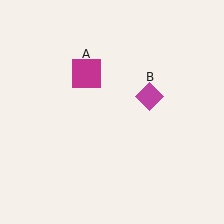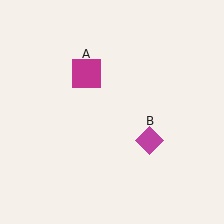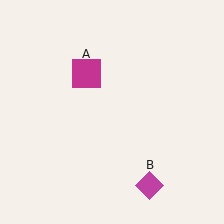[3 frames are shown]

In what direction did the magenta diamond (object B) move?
The magenta diamond (object B) moved down.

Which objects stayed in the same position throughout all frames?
Magenta square (object A) remained stationary.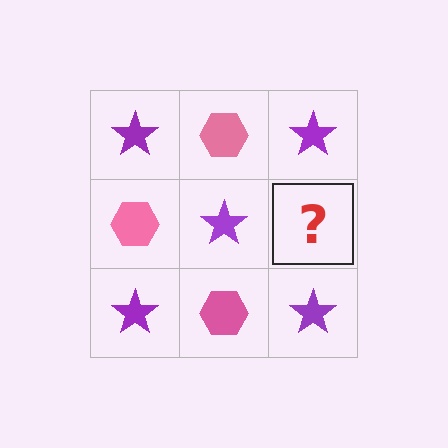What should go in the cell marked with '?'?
The missing cell should contain a pink hexagon.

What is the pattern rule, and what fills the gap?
The rule is that it alternates purple star and pink hexagon in a checkerboard pattern. The gap should be filled with a pink hexagon.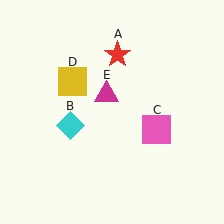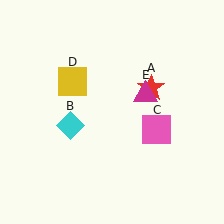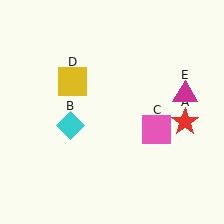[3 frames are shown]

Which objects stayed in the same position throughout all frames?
Cyan diamond (object B) and pink square (object C) and yellow square (object D) remained stationary.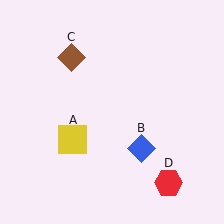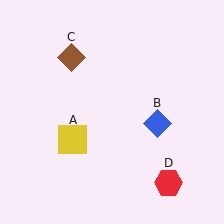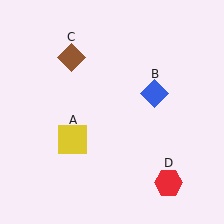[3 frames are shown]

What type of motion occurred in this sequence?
The blue diamond (object B) rotated counterclockwise around the center of the scene.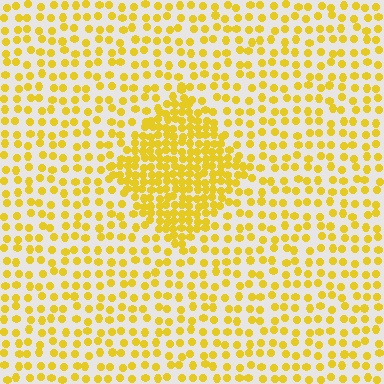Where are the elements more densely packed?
The elements are more densely packed inside the diamond boundary.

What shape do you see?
I see a diamond.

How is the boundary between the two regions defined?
The boundary is defined by a change in element density (approximately 2.2x ratio). All elements are the same color, size, and shape.